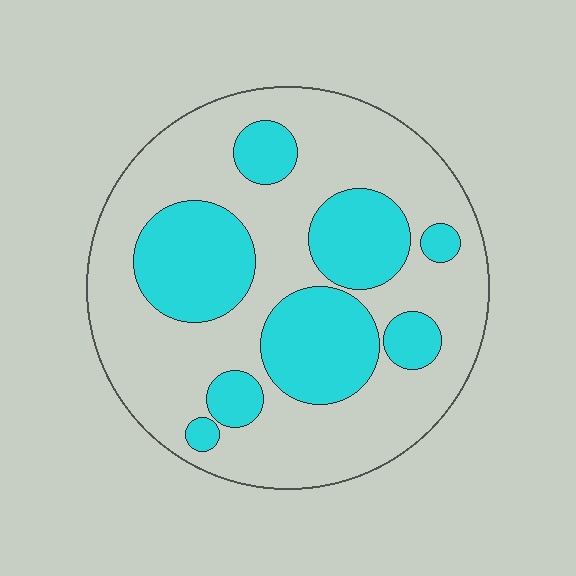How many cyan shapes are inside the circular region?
8.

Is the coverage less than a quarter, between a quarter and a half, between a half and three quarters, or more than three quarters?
Between a quarter and a half.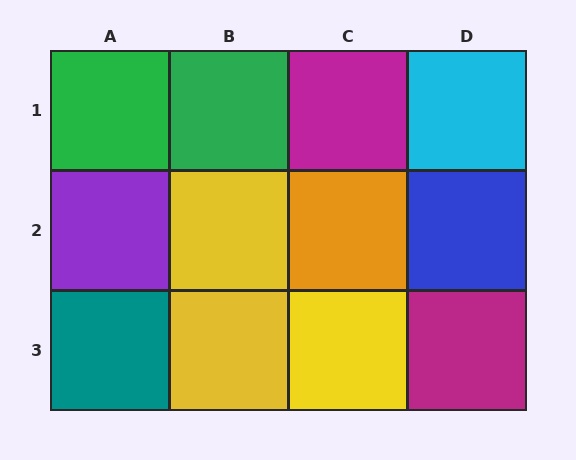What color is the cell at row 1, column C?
Magenta.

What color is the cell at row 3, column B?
Yellow.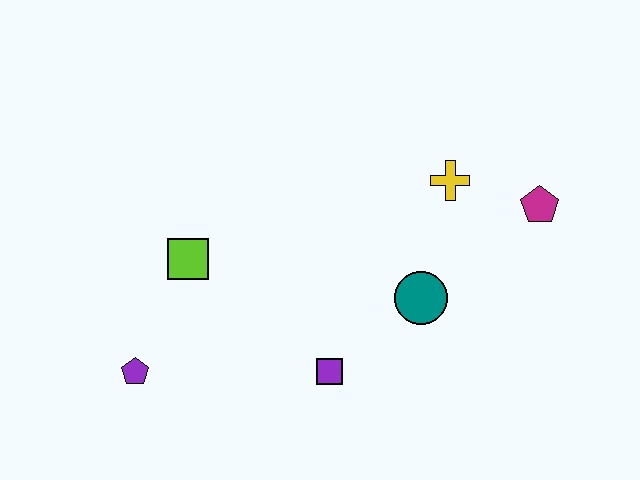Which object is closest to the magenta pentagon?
The yellow cross is closest to the magenta pentagon.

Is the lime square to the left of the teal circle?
Yes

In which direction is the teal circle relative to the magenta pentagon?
The teal circle is to the left of the magenta pentagon.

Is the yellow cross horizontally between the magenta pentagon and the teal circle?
Yes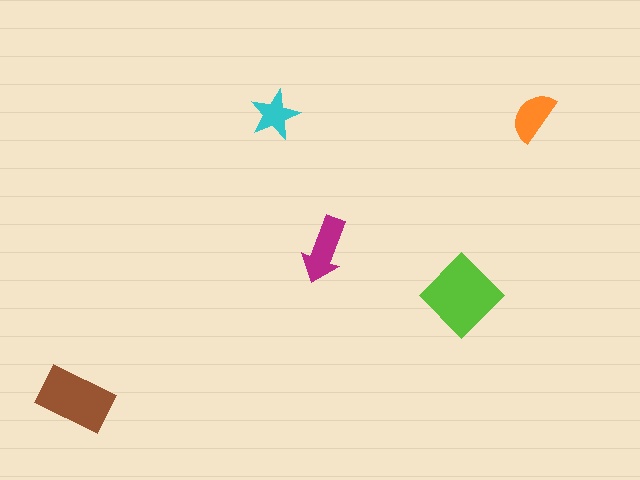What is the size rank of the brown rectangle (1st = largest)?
2nd.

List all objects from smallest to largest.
The cyan star, the orange semicircle, the magenta arrow, the brown rectangle, the lime diamond.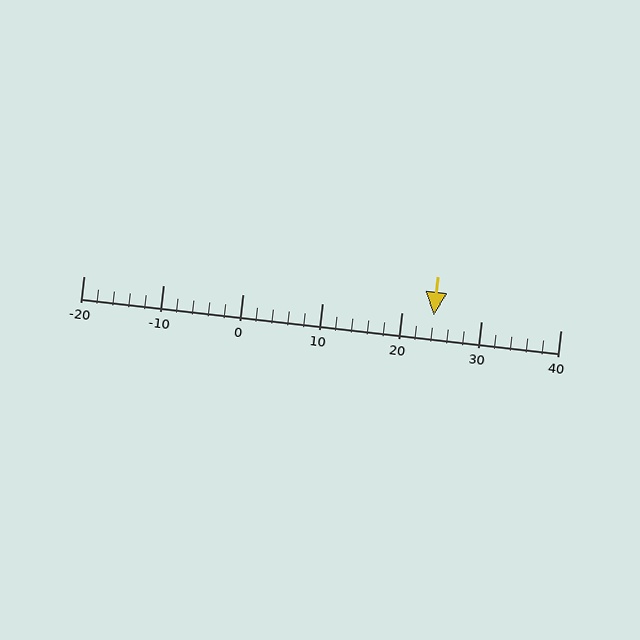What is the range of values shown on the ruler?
The ruler shows values from -20 to 40.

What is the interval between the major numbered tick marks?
The major tick marks are spaced 10 units apart.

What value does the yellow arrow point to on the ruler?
The yellow arrow points to approximately 24.